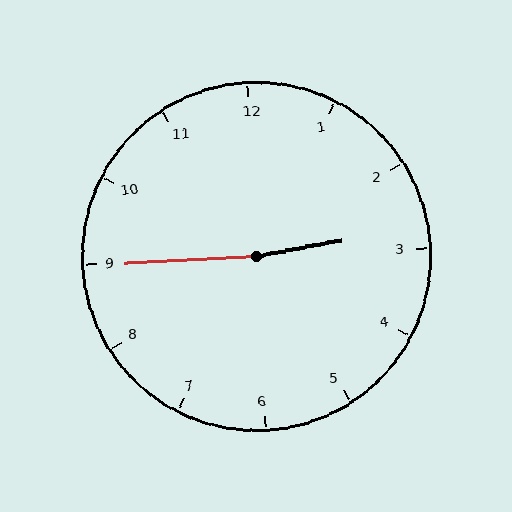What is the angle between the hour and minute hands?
Approximately 172 degrees.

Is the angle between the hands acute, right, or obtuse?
It is obtuse.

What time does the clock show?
2:45.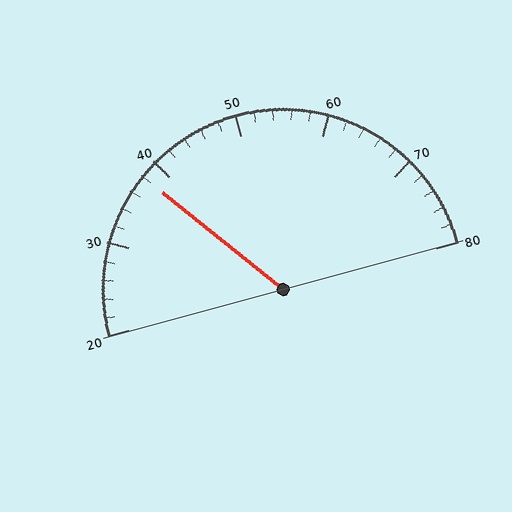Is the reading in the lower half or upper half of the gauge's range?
The reading is in the lower half of the range (20 to 80).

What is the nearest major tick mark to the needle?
The nearest major tick mark is 40.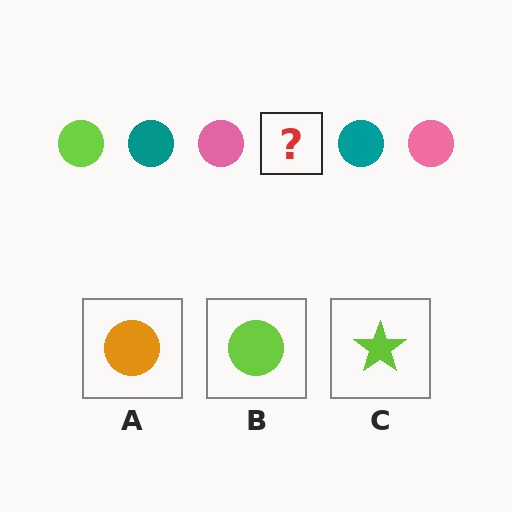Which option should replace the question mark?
Option B.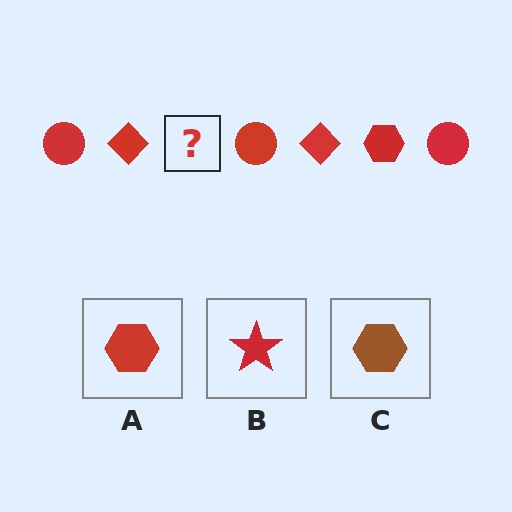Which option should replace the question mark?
Option A.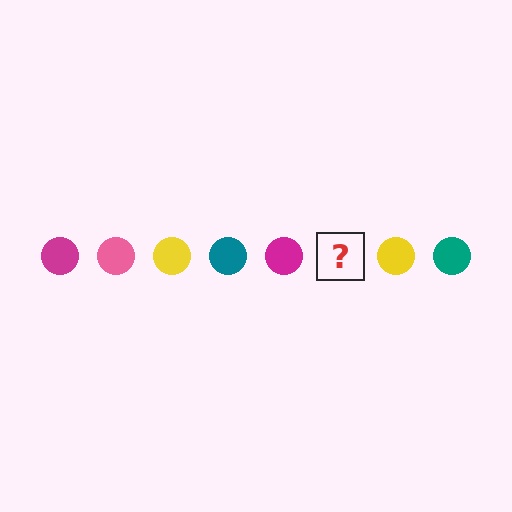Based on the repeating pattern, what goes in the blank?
The blank should be a pink circle.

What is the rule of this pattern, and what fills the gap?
The rule is that the pattern cycles through magenta, pink, yellow, teal circles. The gap should be filled with a pink circle.